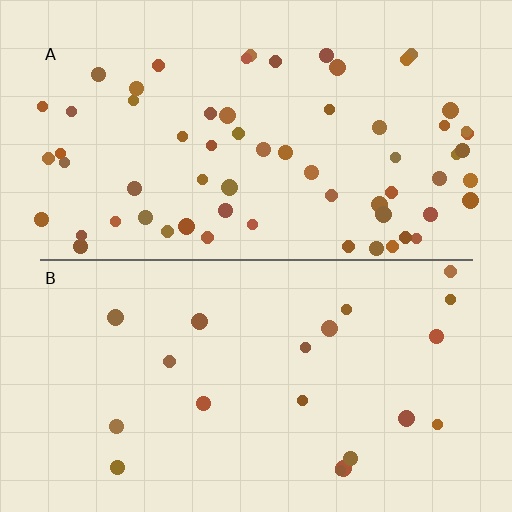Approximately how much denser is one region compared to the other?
Approximately 3.2× — region A over region B.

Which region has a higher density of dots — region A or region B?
A (the top).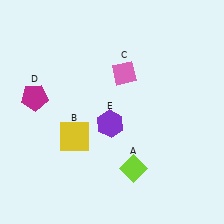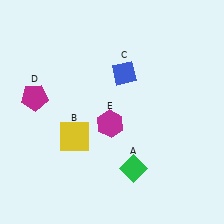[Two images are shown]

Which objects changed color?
A changed from lime to green. C changed from pink to blue. E changed from purple to magenta.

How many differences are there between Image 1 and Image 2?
There are 3 differences between the two images.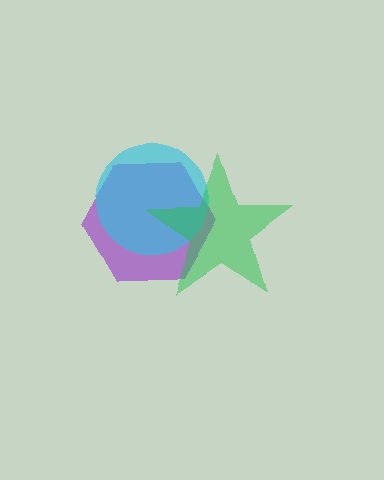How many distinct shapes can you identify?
There are 3 distinct shapes: a purple hexagon, a cyan circle, a green star.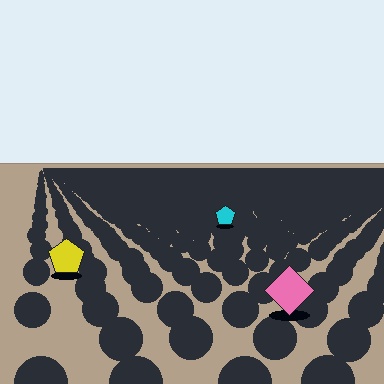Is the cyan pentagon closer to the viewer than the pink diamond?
No. The pink diamond is closer — you can tell from the texture gradient: the ground texture is coarser near it.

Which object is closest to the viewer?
The pink diamond is closest. The texture marks near it are larger and more spread out.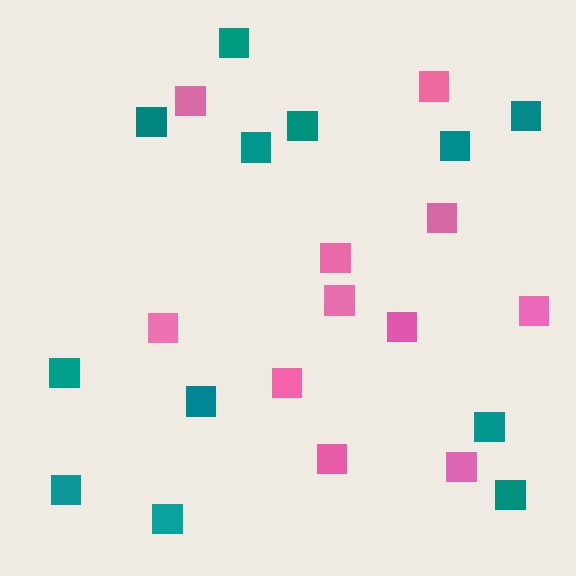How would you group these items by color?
There are 2 groups: one group of teal squares (12) and one group of pink squares (11).